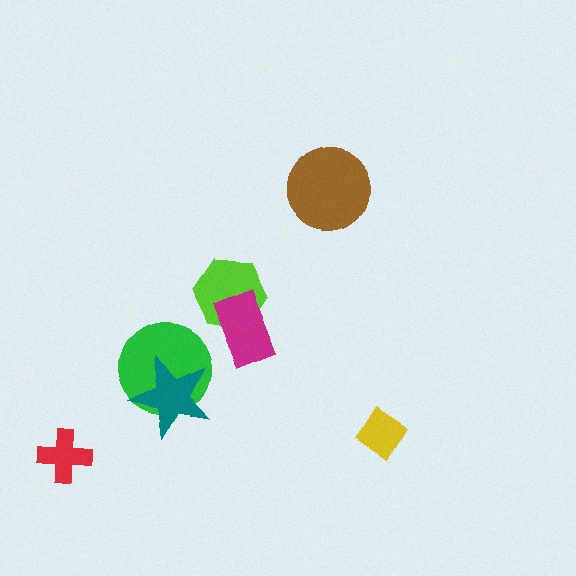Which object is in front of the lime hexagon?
The magenta rectangle is in front of the lime hexagon.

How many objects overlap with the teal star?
1 object overlaps with the teal star.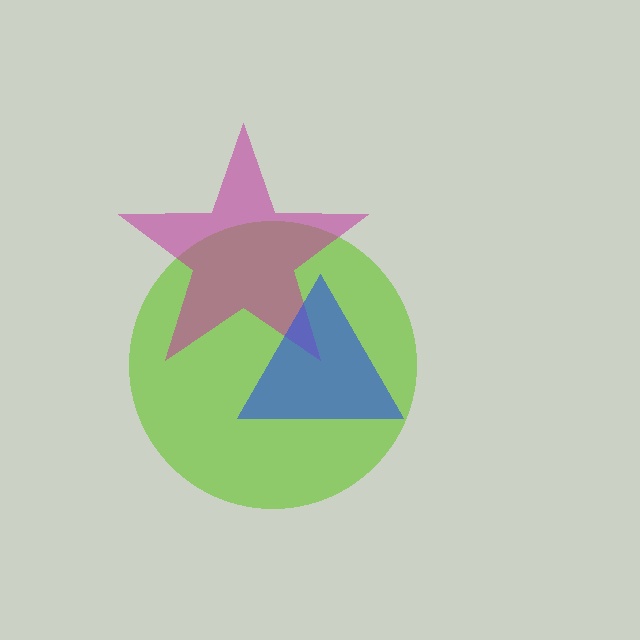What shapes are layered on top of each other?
The layered shapes are: a lime circle, a magenta star, a blue triangle.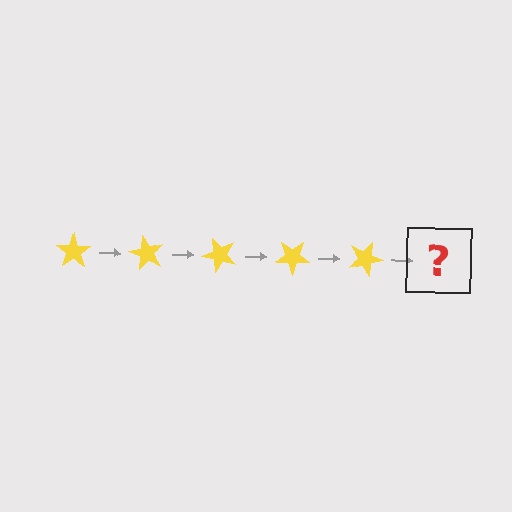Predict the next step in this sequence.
The next step is a yellow star rotated 300 degrees.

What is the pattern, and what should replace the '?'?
The pattern is that the star rotates 60 degrees each step. The '?' should be a yellow star rotated 300 degrees.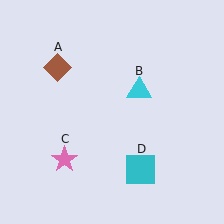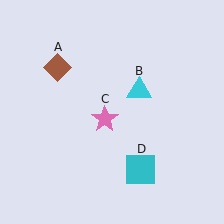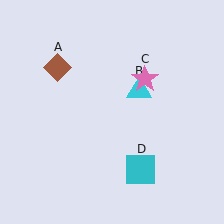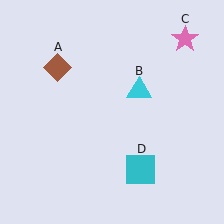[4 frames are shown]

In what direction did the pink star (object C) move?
The pink star (object C) moved up and to the right.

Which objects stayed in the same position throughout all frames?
Brown diamond (object A) and cyan triangle (object B) and cyan square (object D) remained stationary.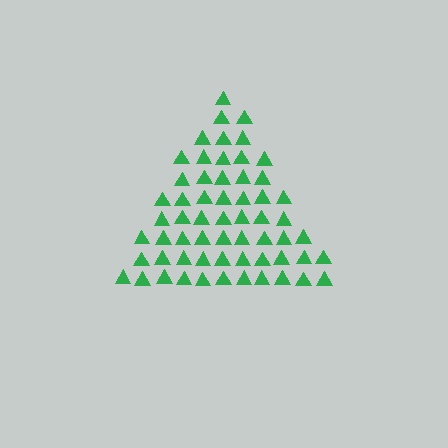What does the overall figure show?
The overall figure shows a triangle.